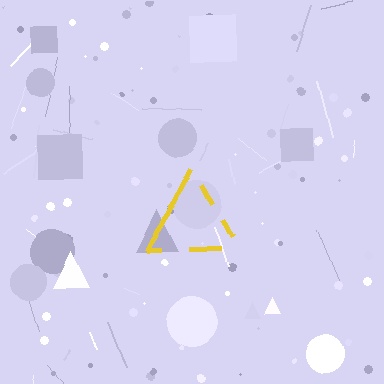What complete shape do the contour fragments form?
The contour fragments form a triangle.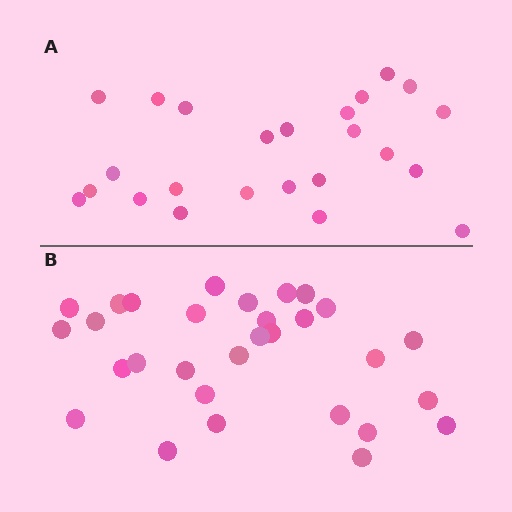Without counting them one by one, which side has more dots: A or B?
Region B (the bottom region) has more dots.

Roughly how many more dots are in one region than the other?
Region B has about 6 more dots than region A.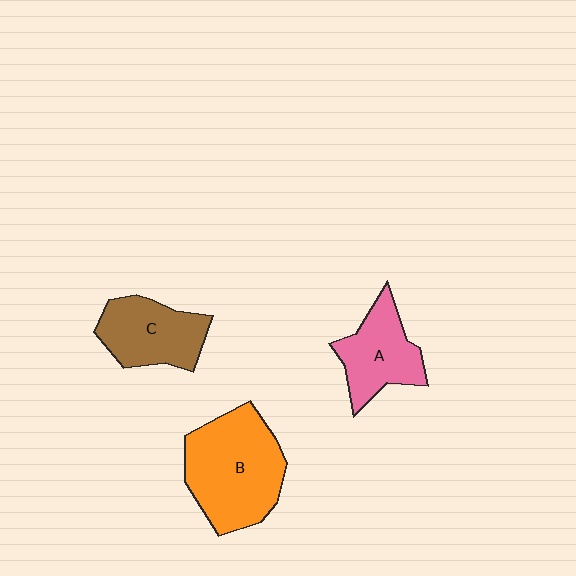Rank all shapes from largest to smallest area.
From largest to smallest: B (orange), C (brown), A (pink).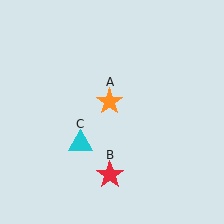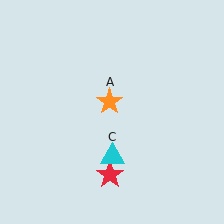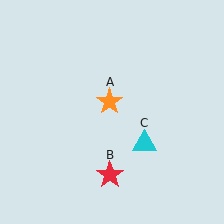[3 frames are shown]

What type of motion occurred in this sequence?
The cyan triangle (object C) rotated counterclockwise around the center of the scene.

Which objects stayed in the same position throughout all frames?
Orange star (object A) and red star (object B) remained stationary.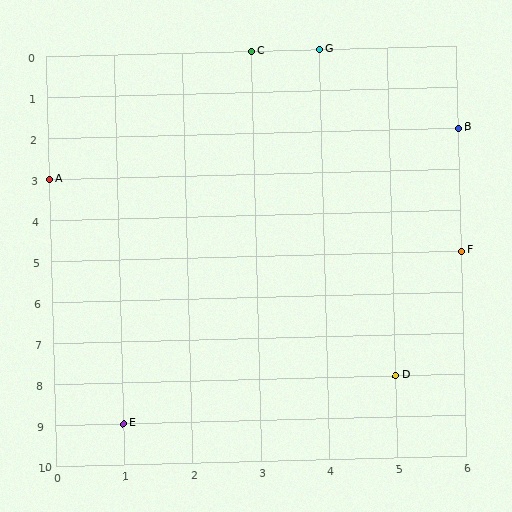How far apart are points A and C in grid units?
Points A and C are 3 columns and 3 rows apart (about 4.2 grid units diagonally).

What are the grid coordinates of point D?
Point D is at grid coordinates (5, 8).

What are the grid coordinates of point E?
Point E is at grid coordinates (1, 9).